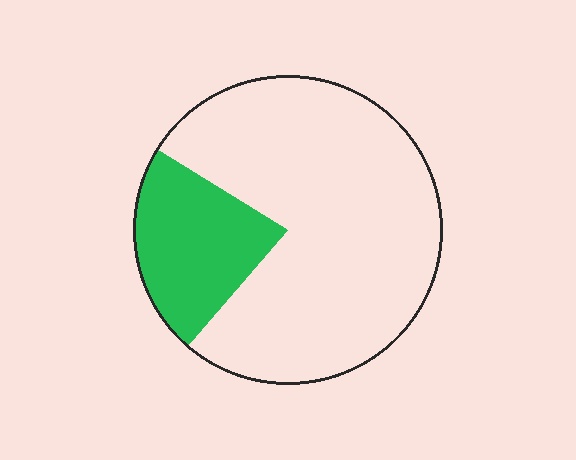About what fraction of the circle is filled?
About one quarter (1/4).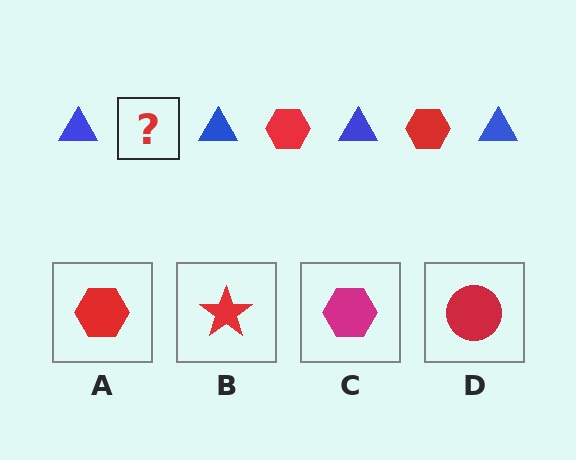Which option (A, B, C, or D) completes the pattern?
A.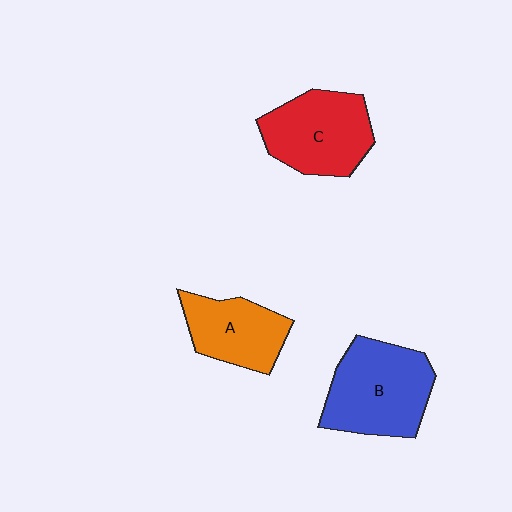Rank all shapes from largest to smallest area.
From largest to smallest: B (blue), C (red), A (orange).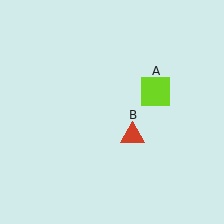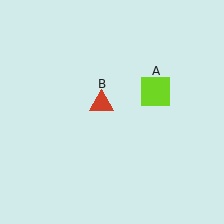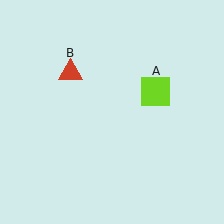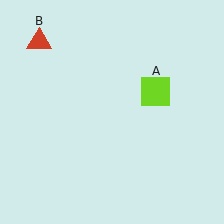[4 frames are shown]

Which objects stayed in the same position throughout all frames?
Lime square (object A) remained stationary.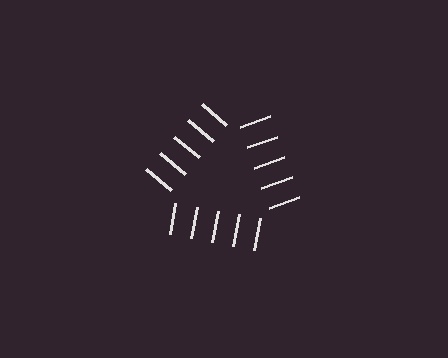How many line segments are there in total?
15 — 5 along each of the 3 edges.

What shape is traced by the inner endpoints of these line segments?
An illusory triangle — the line segments terminate on its edges but no continuous stroke is drawn.